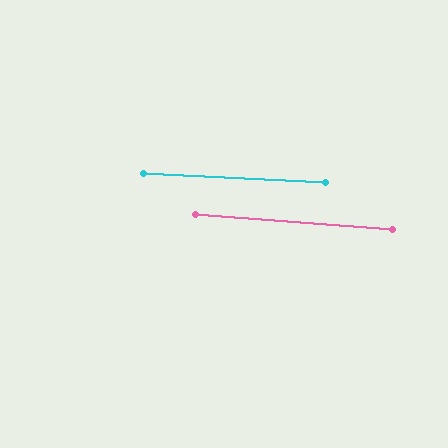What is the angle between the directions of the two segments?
Approximately 2 degrees.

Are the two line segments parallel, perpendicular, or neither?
Parallel — their directions differ by only 1.7°.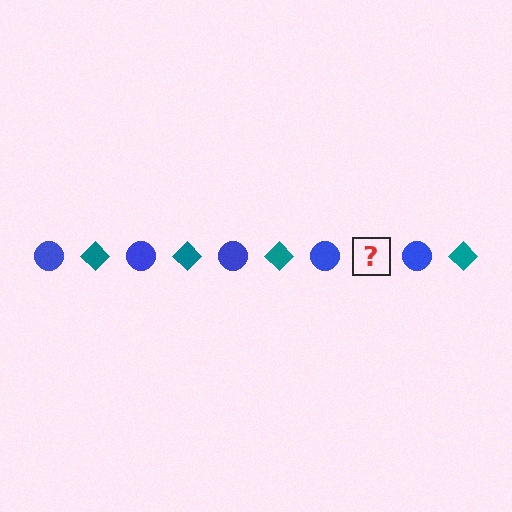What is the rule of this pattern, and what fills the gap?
The rule is that the pattern alternates between blue circle and teal diamond. The gap should be filled with a teal diamond.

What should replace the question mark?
The question mark should be replaced with a teal diamond.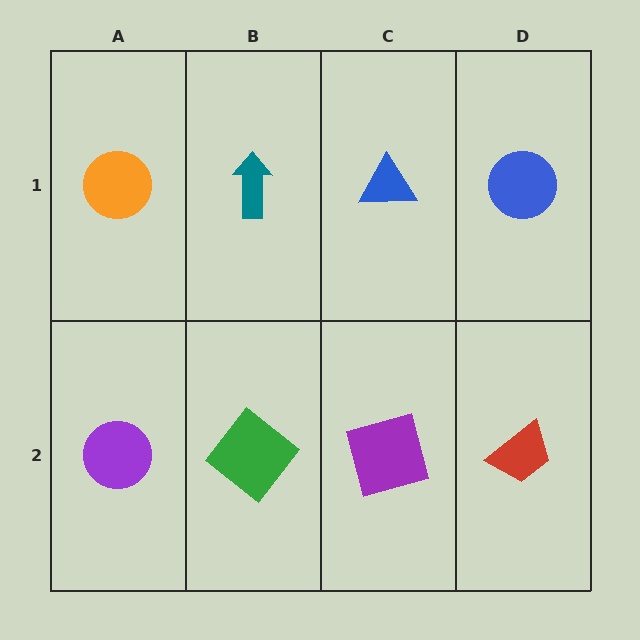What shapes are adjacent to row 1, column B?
A green diamond (row 2, column B), an orange circle (row 1, column A), a blue triangle (row 1, column C).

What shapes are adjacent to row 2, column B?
A teal arrow (row 1, column B), a purple circle (row 2, column A), a purple square (row 2, column C).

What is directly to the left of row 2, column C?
A green diamond.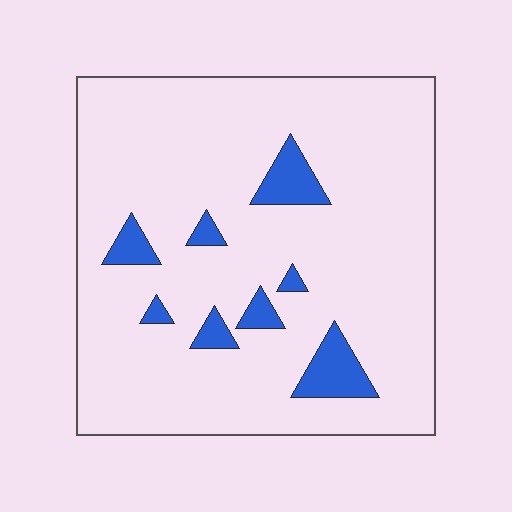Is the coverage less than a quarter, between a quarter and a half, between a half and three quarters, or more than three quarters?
Less than a quarter.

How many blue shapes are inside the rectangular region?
8.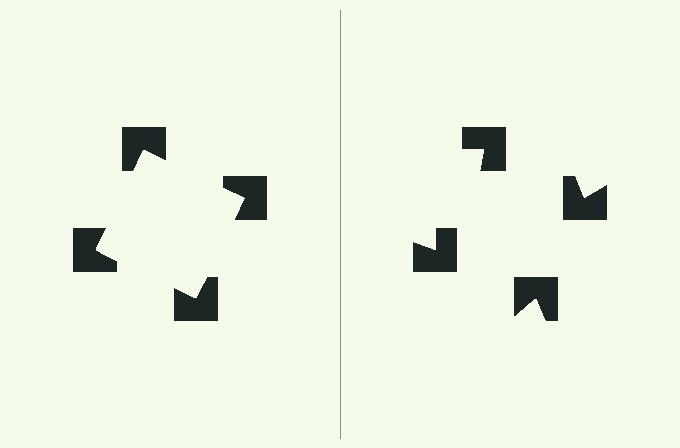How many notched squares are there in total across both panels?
8 — 4 on each side.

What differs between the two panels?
The notched squares are positioned identically on both sides; only the wedge orientations differ. On the left they align to a square; on the right they are misaligned.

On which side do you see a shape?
An illusory square appears on the left side. On the right side the wedge cuts are rotated, so no coherent shape forms.